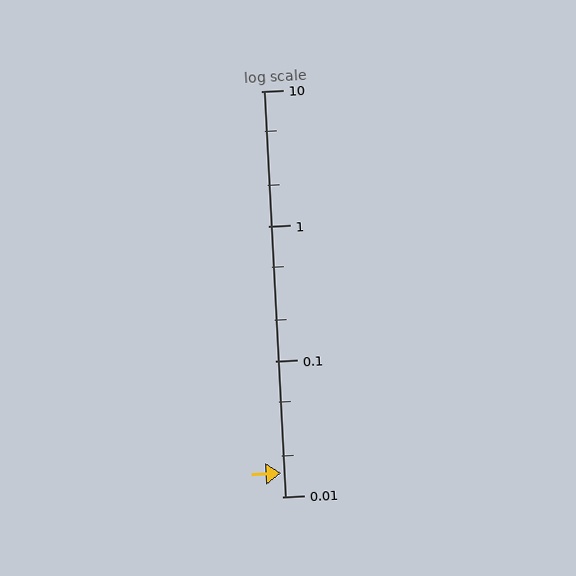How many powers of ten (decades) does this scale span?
The scale spans 3 decades, from 0.01 to 10.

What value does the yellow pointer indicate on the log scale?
The pointer indicates approximately 0.015.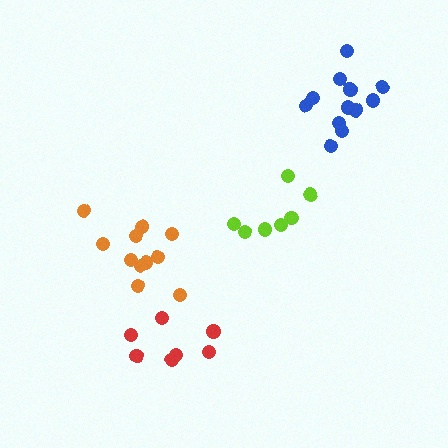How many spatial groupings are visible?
There are 4 spatial groupings.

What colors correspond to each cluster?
The clusters are colored: lime, blue, orange, red.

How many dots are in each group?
Group 1: 7 dots, Group 2: 12 dots, Group 3: 11 dots, Group 4: 7 dots (37 total).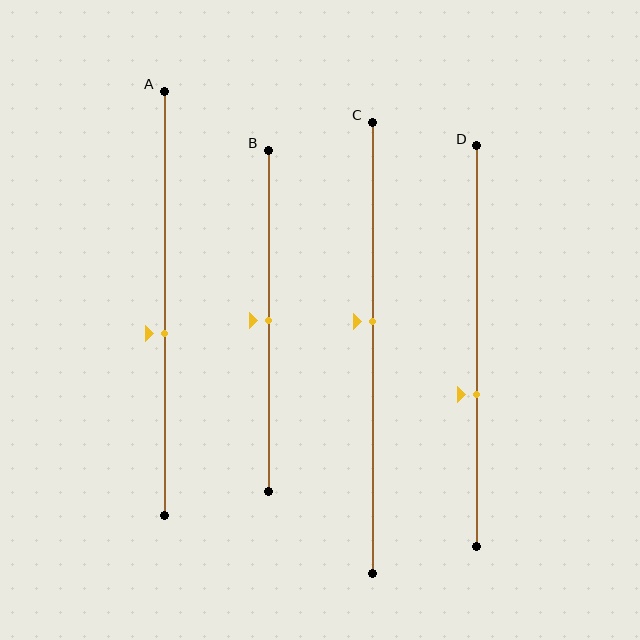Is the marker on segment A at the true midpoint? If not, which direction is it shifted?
No, the marker on segment A is shifted downward by about 7% of the segment length.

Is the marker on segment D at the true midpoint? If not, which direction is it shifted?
No, the marker on segment D is shifted downward by about 12% of the segment length.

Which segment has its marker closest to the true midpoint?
Segment B has its marker closest to the true midpoint.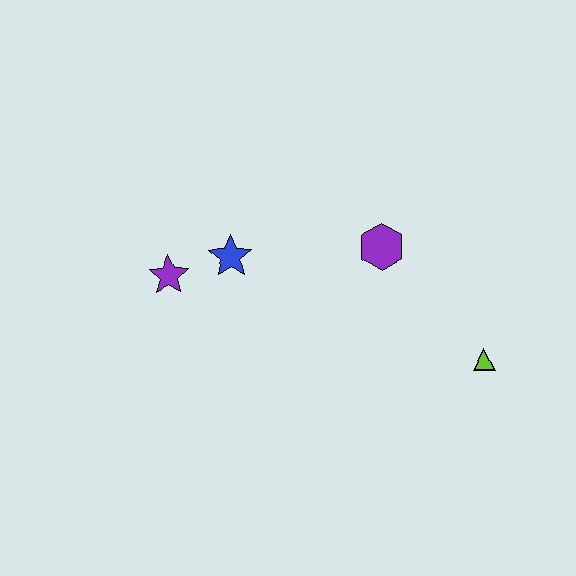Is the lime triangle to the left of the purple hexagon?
No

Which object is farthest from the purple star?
The lime triangle is farthest from the purple star.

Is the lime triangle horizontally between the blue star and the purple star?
No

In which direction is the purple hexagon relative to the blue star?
The purple hexagon is to the right of the blue star.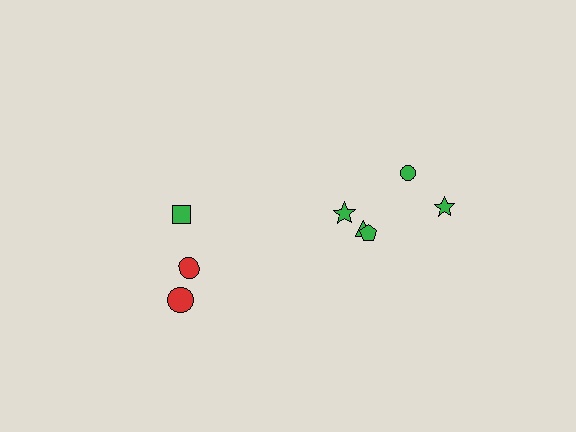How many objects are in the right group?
There are 5 objects.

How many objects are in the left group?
There are 3 objects.